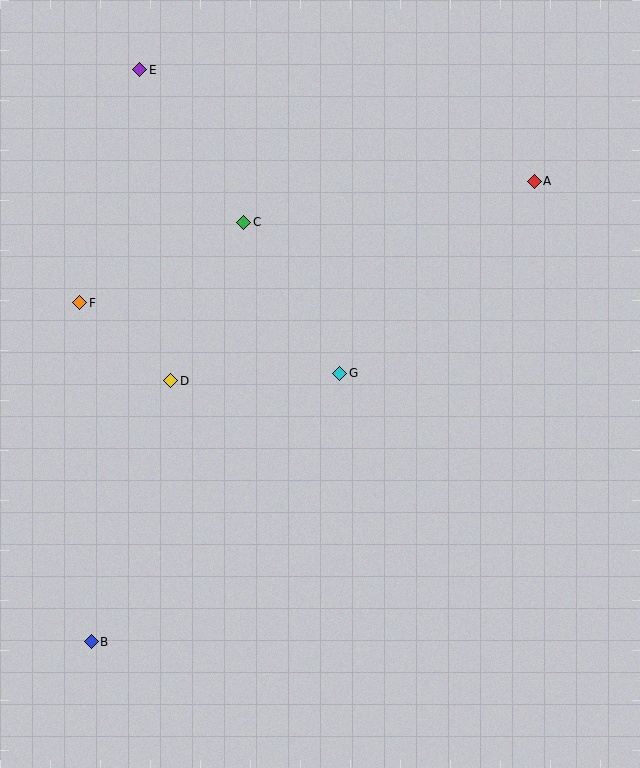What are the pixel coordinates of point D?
Point D is at (171, 381).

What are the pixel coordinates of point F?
Point F is at (80, 303).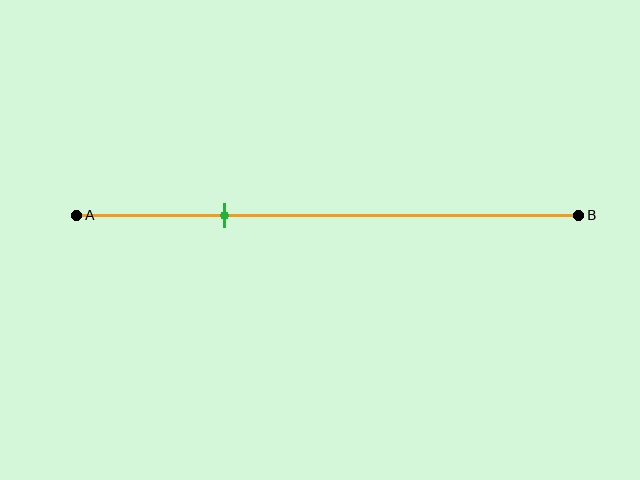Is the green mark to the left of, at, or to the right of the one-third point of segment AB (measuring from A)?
The green mark is to the left of the one-third point of segment AB.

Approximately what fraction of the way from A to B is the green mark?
The green mark is approximately 30% of the way from A to B.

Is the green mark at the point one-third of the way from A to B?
No, the mark is at about 30% from A, not at the 33% one-third point.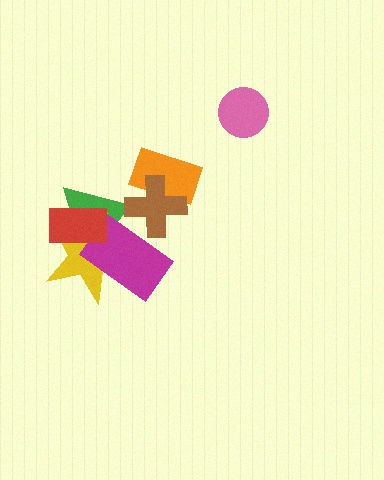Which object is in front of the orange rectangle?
The brown cross is in front of the orange rectangle.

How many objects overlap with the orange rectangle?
1 object overlaps with the orange rectangle.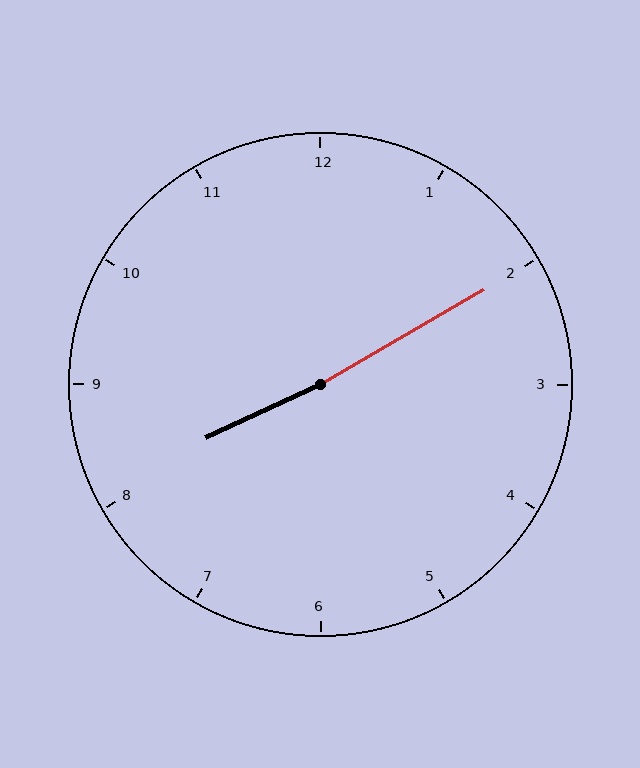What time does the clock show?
8:10.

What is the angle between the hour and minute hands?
Approximately 175 degrees.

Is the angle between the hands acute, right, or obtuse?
It is obtuse.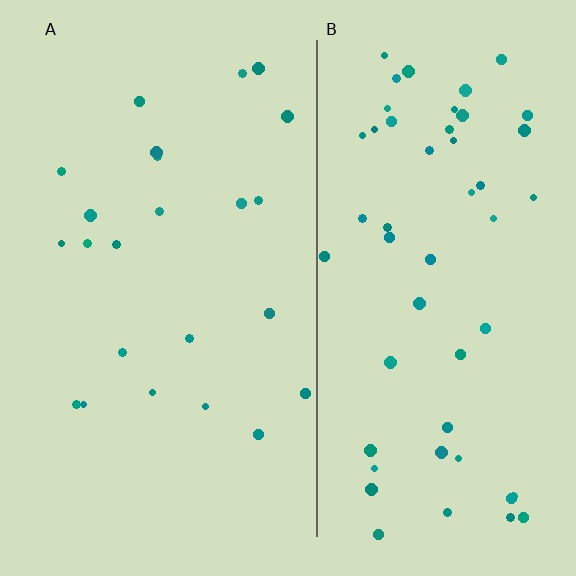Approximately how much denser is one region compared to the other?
Approximately 2.2× — region B over region A.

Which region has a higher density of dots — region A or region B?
B (the right).